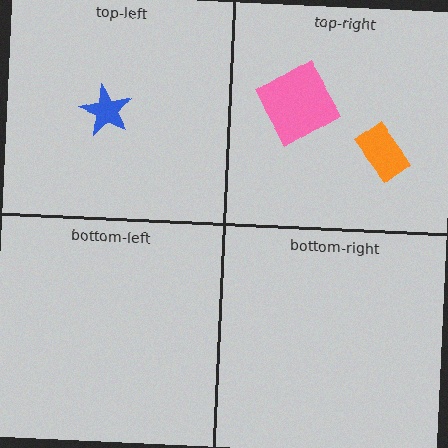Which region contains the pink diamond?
The top-right region.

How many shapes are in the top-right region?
2.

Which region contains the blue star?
The top-left region.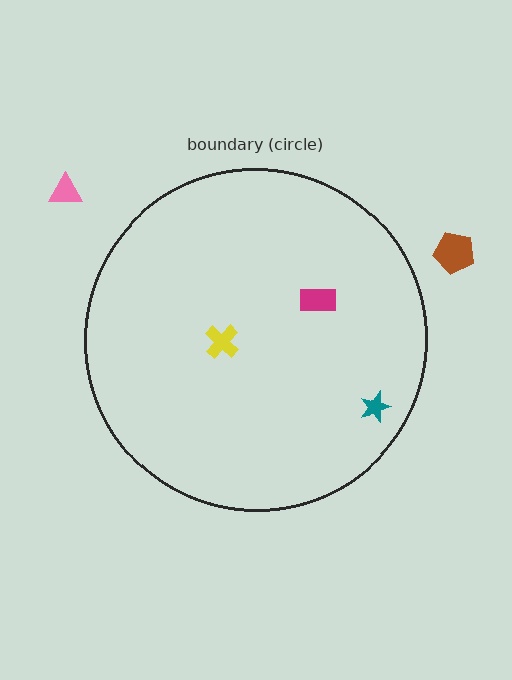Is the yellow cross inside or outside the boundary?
Inside.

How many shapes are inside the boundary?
3 inside, 2 outside.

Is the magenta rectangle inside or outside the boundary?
Inside.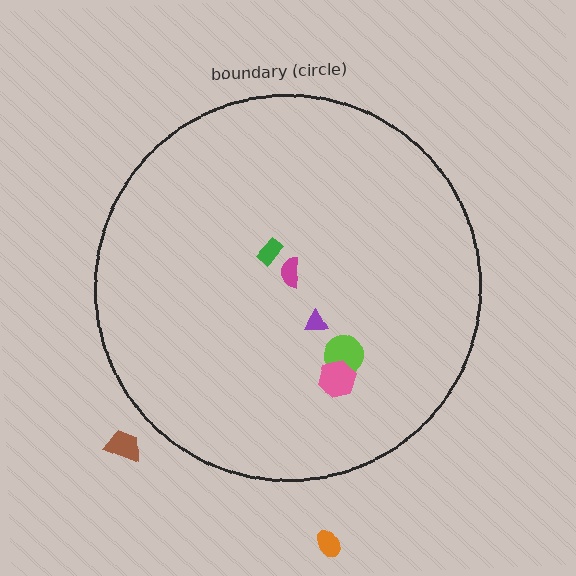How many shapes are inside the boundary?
5 inside, 2 outside.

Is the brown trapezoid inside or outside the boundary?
Outside.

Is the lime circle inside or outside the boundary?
Inside.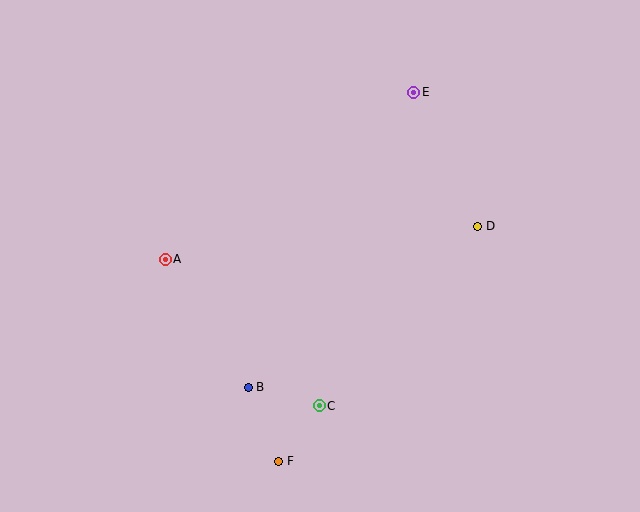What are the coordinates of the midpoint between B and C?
The midpoint between B and C is at (284, 396).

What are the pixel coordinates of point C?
Point C is at (319, 406).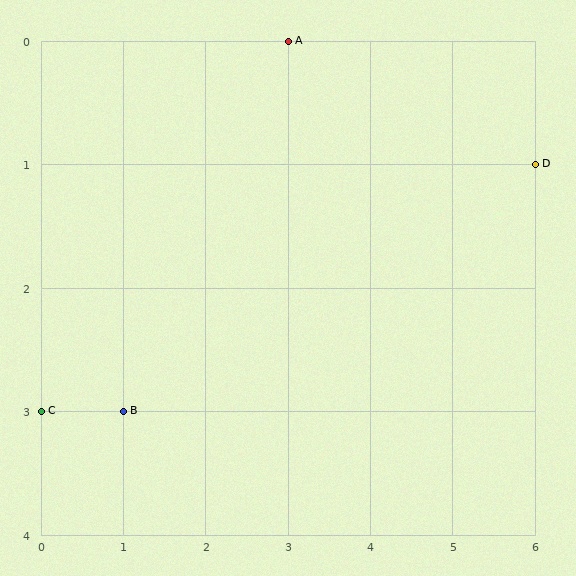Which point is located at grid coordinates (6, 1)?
Point D is at (6, 1).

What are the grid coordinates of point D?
Point D is at grid coordinates (6, 1).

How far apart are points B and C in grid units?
Points B and C are 1 column apart.